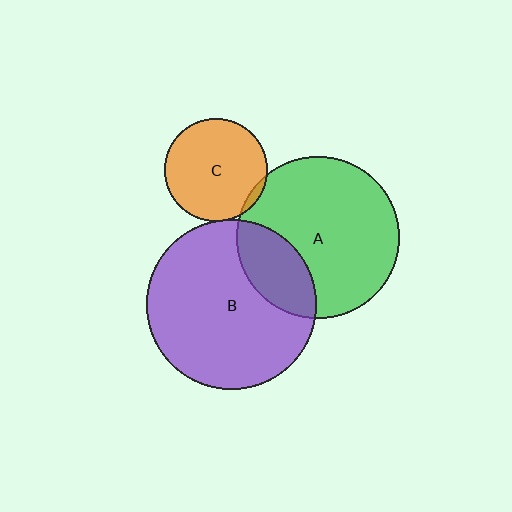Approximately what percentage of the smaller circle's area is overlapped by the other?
Approximately 5%.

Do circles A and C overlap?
Yes.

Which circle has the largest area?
Circle B (purple).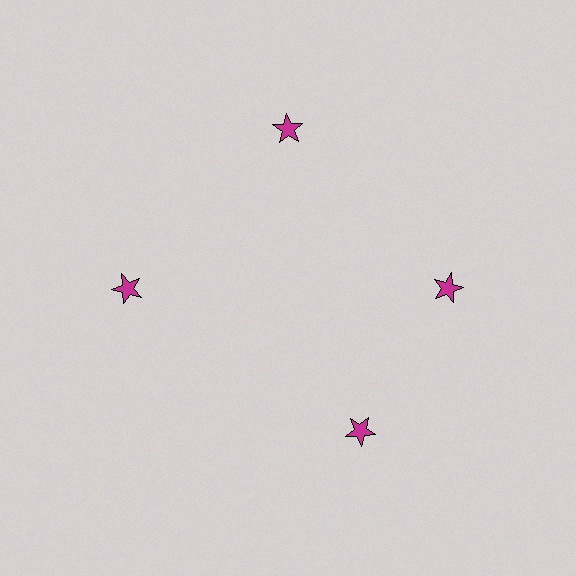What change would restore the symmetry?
The symmetry would be restored by rotating it back into even spacing with its neighbors so that all 4 stars sit at equal angles and equal distance from the center.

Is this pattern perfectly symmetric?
No. The 4 magenta stars are arranged in a ring, but one element near the 6 o'clock position is rotated out of alignment along the ring, breaking the 4-fold rotational symmetry.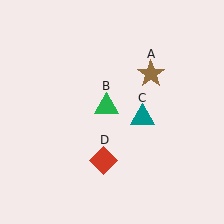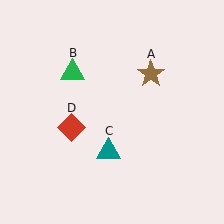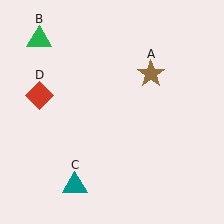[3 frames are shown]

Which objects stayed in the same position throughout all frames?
Brown star (object A) remained stationary.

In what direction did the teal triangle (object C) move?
The teal triangle (object C) moved down and to the left.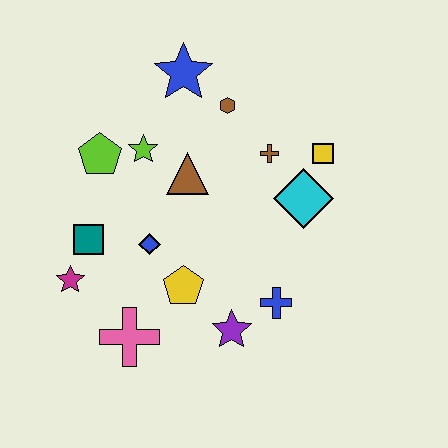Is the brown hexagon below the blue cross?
No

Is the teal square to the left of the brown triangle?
Yes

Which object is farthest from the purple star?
The blue star is farthest from the purple star.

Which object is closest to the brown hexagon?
The blue star is closest to the brown hexagon.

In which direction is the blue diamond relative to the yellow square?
The blue diamond is to the left of the yellow square.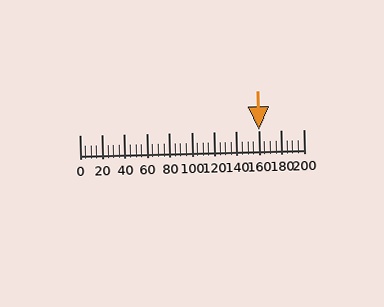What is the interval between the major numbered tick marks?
The major tick marks are spaced 20 units apart.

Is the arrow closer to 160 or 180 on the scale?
The arrow is closer to 160.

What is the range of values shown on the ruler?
The ruler shows values from 0 to 200.